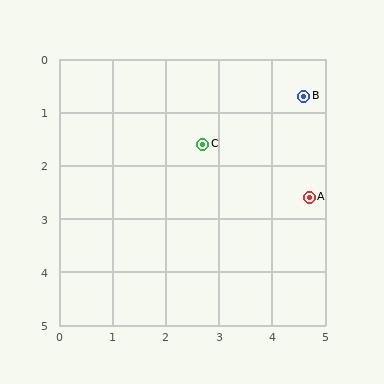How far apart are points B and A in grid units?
Points B and A are about 1.9 grid units apart.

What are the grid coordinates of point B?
Point B is at approximately (4.6, 0.7).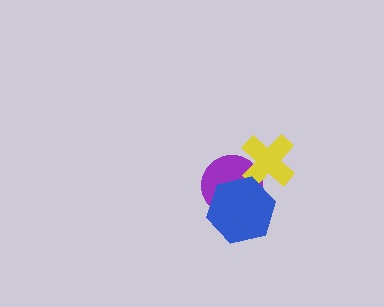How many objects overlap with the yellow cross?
2 objects overlap with the yellow cross.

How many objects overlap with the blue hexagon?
2 objects overlap with the blue hexagon.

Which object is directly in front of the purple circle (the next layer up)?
The yellow cross is directly in front of the purple circle.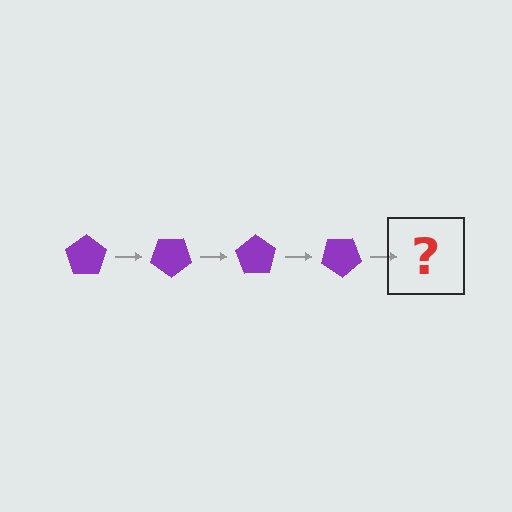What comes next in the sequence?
The next element should be a purple pentagon rotated 140 degrees.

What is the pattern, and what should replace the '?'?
The pattern is that the pentagon rotates 35 degrees each step. The '?' should be a purple pentagon rotated 140 degrees.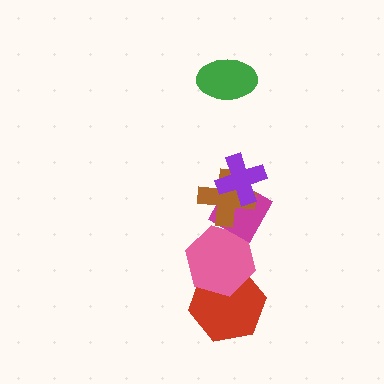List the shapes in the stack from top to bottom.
From top to bottom: the green ellipse, the purple cross, the brown cross, the magenta diamond, the pink hexagon, the red hexagon.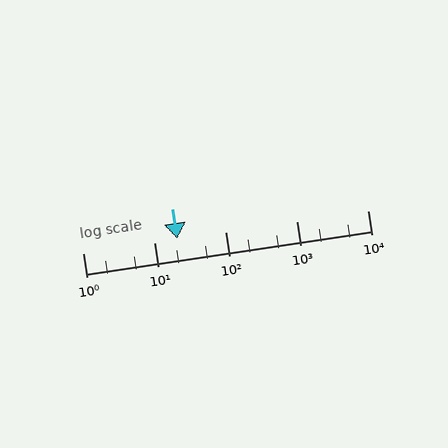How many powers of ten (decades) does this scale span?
The scale spans 4 decades, from 1 to 10000.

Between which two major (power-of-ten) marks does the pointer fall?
The pointer is between 10 and 100.